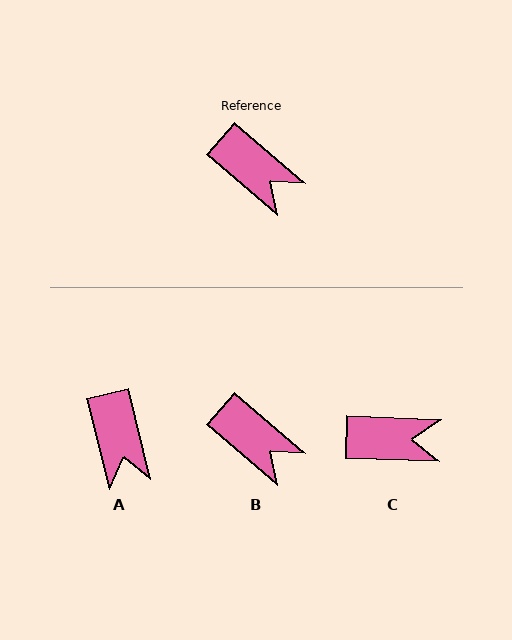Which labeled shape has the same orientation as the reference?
B.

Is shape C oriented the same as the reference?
No, it is off by about 39 degrees.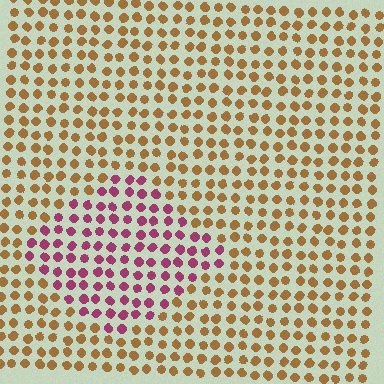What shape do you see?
I see a diamond.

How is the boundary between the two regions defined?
The boundary is defined purely by a slight shift in hue (about 64 degrees). Spacing, size, and orientation are identical on both sides.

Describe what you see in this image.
The image is filled with small brown elements in a uniform arrangement. A diamond-shaped region is visible where the elements are tinted to a slightly different hue, forming a subtle color boundary.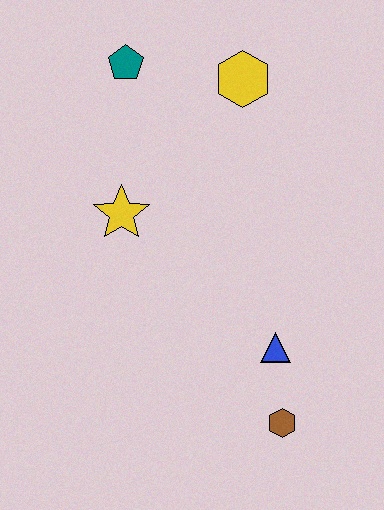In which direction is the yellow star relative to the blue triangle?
The yellow star is to the left of the blue triangle.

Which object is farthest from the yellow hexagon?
The brown hexagon is farthest from the yellow hexagon.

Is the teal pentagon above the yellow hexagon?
Yes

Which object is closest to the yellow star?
The teal pentagon is closest to the yellow star.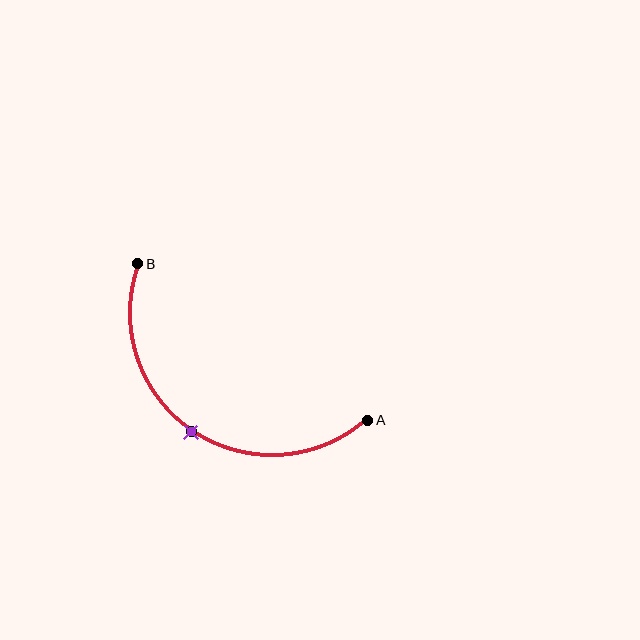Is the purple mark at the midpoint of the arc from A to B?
Yes. The purple mark lies on the arc at equal arc-length from both A and B — it is the arc midpoint.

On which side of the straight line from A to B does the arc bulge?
The arc bulges below and to the left of the straight line connecting A and B.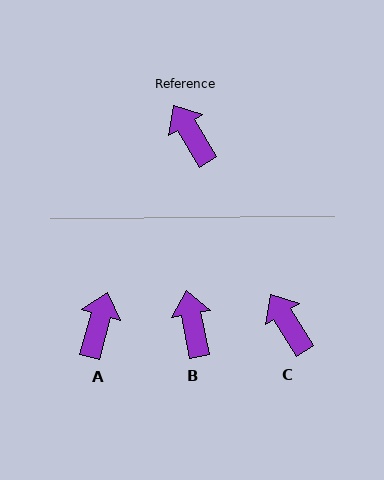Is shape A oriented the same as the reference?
No, it is off by about 47 degrees.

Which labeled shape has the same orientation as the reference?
C.